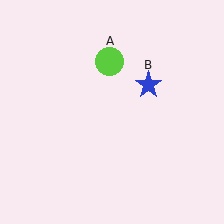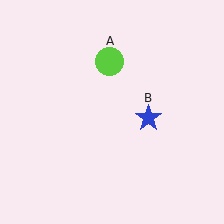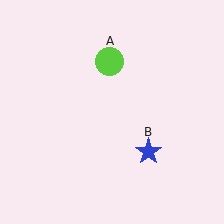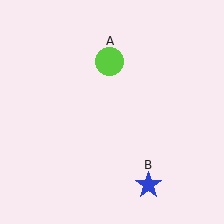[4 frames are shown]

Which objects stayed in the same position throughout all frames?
Lime circle (object A) remained stationary.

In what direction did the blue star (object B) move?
The blue star (object B) moved down.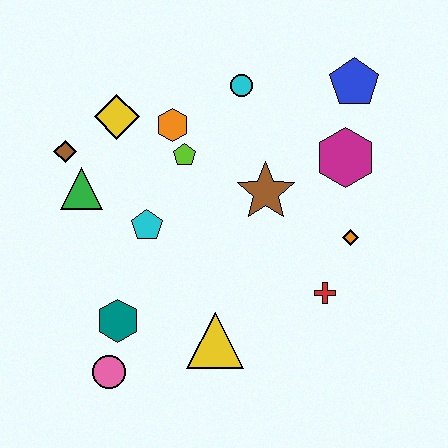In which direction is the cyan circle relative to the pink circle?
The cyan circle is above the pink circle.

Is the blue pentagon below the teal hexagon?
No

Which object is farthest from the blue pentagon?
The pink circle is farthest from the blue pentagon.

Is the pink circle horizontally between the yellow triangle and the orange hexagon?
No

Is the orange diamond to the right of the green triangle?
Yes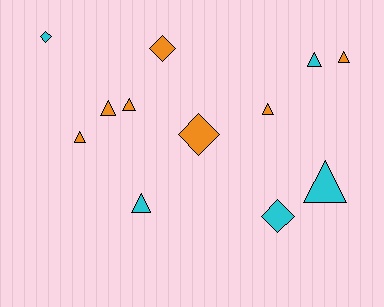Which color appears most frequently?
Orange, with 7 objects.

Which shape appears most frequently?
Triangle, with 8 objects.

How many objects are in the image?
There are 12 objects.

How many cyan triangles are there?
There are 3 cyan triangles.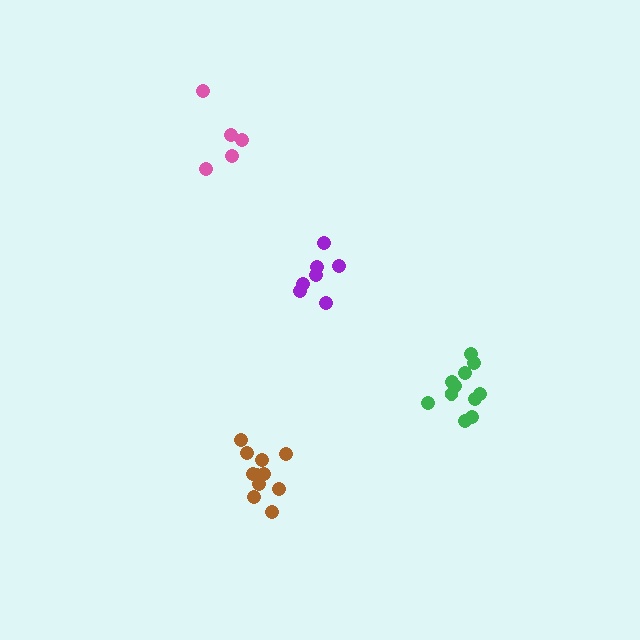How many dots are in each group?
Group 1: 11 dots, Group 2: 5 dots, Group 3: 7 dots, Group 4: 11 dots (34 total).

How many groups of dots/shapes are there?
There are 4 groups.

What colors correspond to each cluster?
The clusters are colored: green, pink, purple, brown.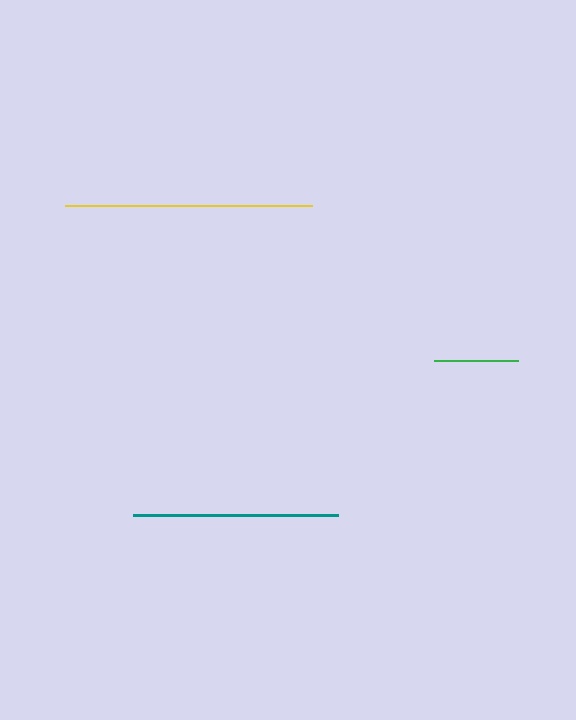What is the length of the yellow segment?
The yellow segment is approximately 247 pixels long.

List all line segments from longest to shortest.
From longest to shortest: yellow, teal, green.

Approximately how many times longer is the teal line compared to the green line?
The teal line is approximately 2.4 times the length of the green line.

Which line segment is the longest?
The yellow line is the longest at approximately 247 pixels.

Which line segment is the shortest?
The green line is the shortest at approximately 84 pixels.